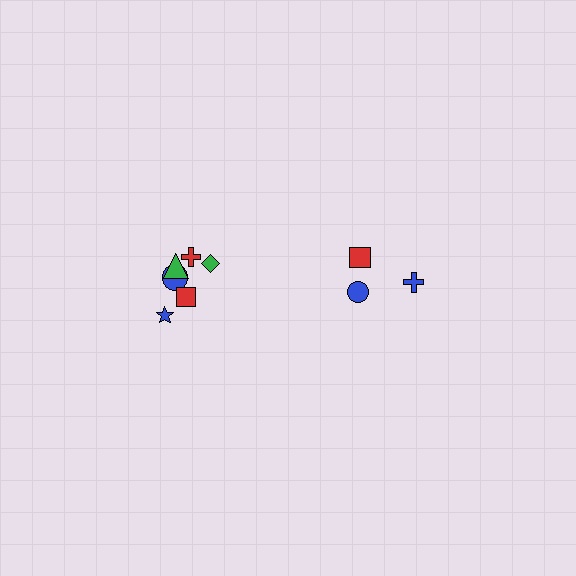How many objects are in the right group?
There are 3 objects.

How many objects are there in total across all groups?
There are 9 objects.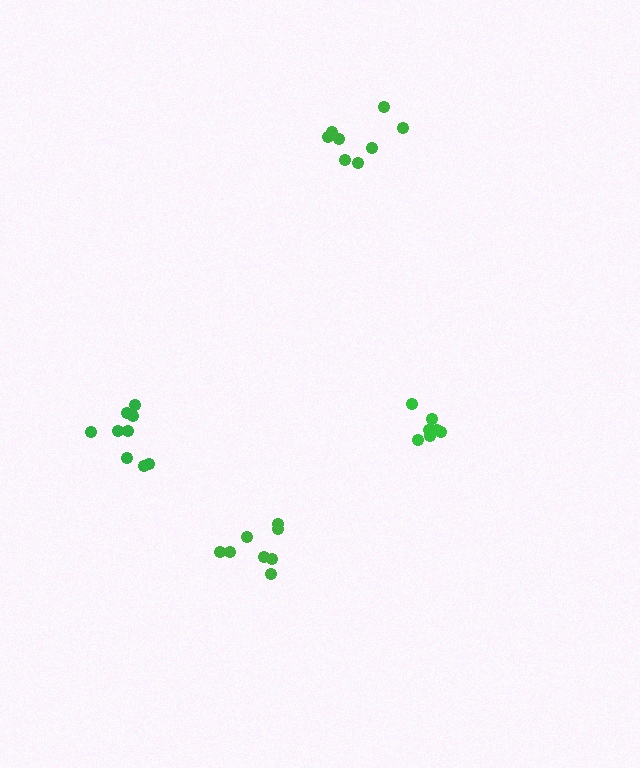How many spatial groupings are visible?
There are 4 spatial groupings.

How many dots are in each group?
Group 1: 8 dots, Group 2: 8 dots, Group 3: 7 dots, Group 4: 9 dots (32 total).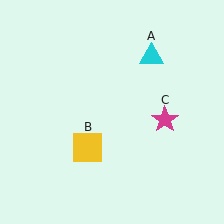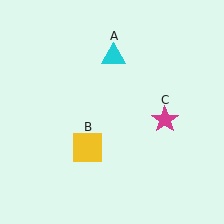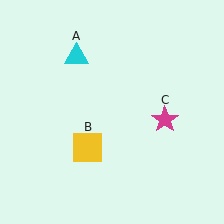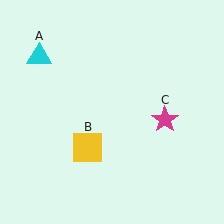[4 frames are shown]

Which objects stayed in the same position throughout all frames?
Yellow square (object B) and magenta star (object C) remained stationary.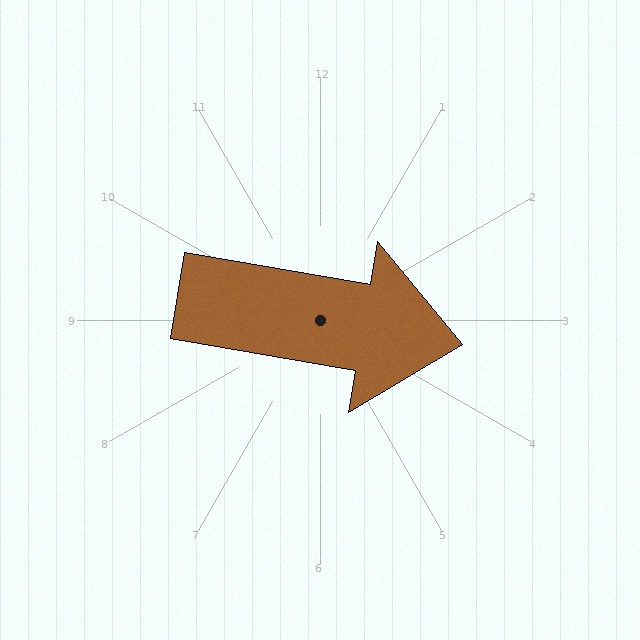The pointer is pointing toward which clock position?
Roughly 3 o'clock.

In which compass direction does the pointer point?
East.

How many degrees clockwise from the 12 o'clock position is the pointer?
Approximately 100 degrees.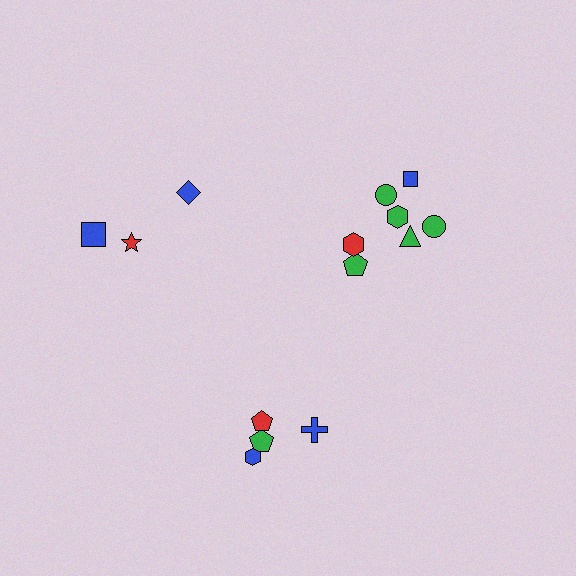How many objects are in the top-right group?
There are 7 objects.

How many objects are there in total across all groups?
There are 14 objects.